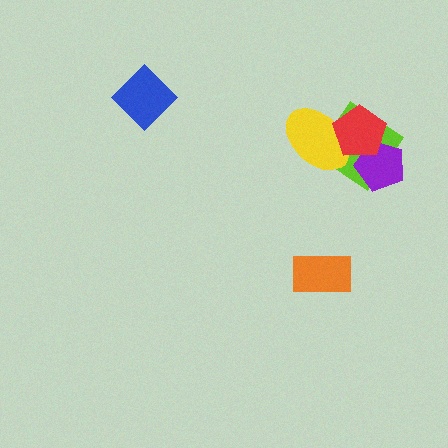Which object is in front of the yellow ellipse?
The red pentagon is in front of the yellow ellipse.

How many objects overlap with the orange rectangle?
0 objects overlap with the orange rectangle.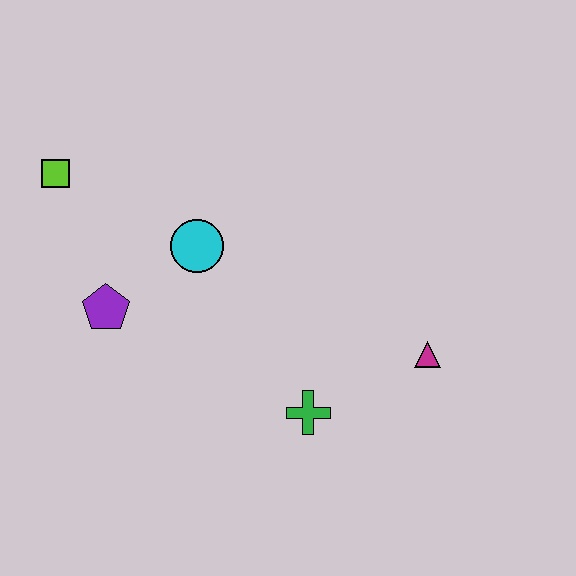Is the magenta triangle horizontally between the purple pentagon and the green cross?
No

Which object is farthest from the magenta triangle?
The lime square is farthest from the magenta triangle.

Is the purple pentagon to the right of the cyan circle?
No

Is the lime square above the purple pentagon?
Yes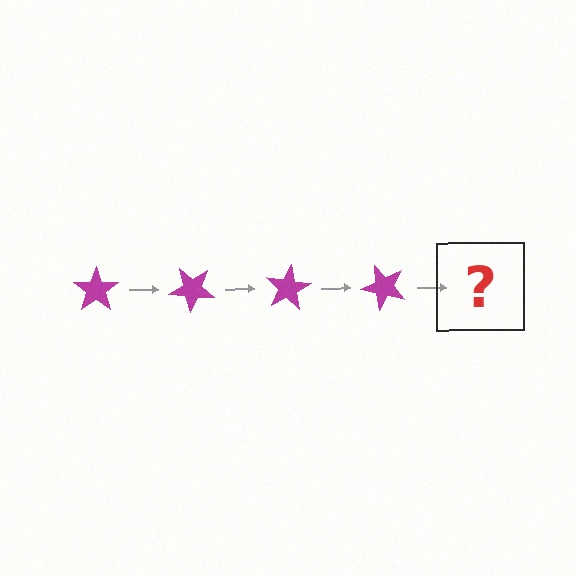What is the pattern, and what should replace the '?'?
The pattern is that the star rotates 40 degrees each step. The '?' should be a magenta star rotated 160 degrees.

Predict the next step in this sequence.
The next step is a magenta star rotated 160 degrees.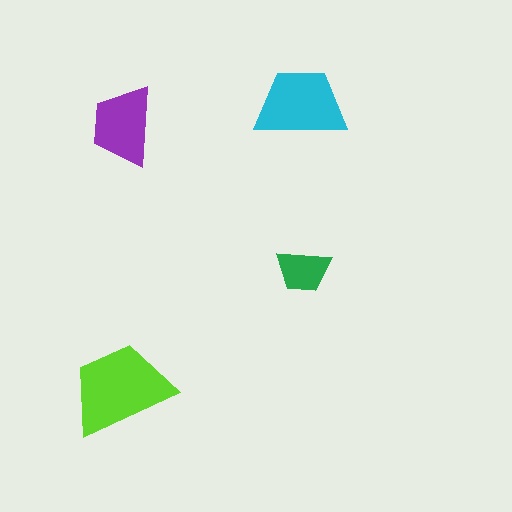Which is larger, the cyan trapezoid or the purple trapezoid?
The cyan one.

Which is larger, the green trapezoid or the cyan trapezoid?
The cyan one.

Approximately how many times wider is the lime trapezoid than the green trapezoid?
About 2 times wider.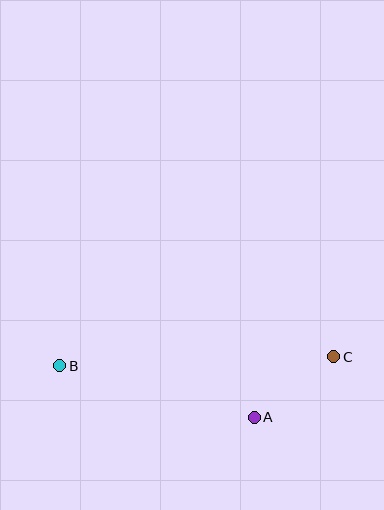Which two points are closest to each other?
Points A and C are closest to each other.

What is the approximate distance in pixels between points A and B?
The distance between A and B is approximately 201 pixels.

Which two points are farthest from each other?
Points B and C are farthest from each other.